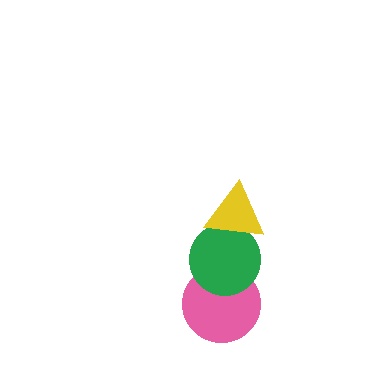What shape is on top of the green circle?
The yellow triangle is on top of the green circle.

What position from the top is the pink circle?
The pink circle is 3rd from the top.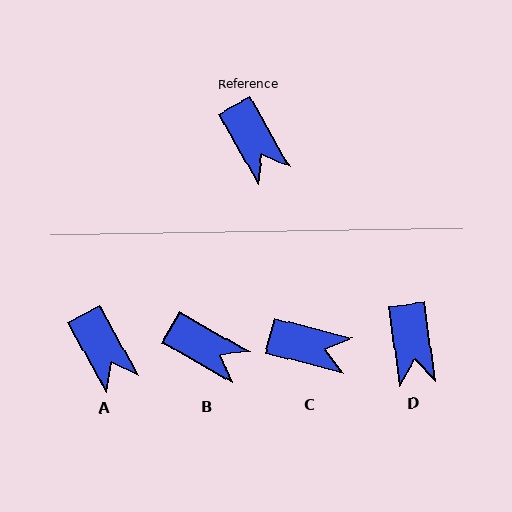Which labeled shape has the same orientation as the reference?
A.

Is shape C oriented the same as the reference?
No, it is off by about 46 degrees.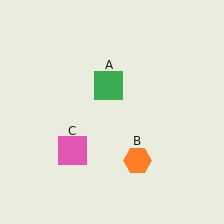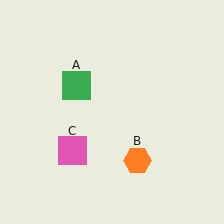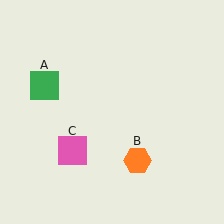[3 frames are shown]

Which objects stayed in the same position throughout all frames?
Orange hexagon (object B) and pink square (object C) remained stationary.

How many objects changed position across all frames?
1 object changed position: green square (object A).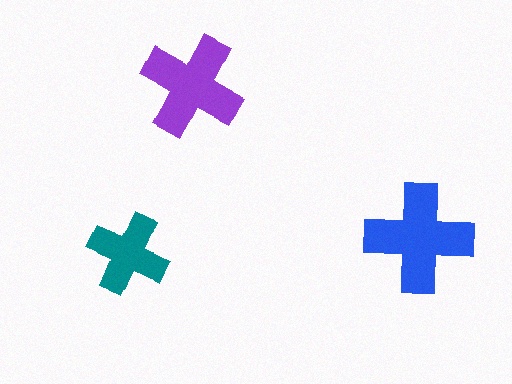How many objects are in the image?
There are 3 objects in the image.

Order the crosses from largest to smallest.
the blue one, the purple one, the teal one.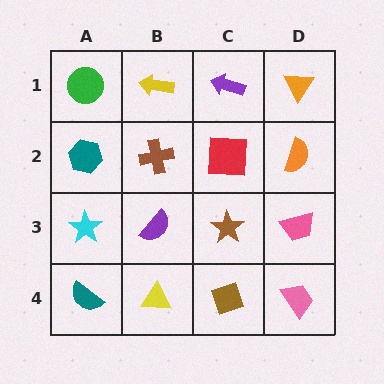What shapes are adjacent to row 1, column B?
A brown cross (row 2, column B), a green circle (row 1, column A), a purple arrow (row 1, column C).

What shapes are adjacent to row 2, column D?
An orange triangle (row 1, column D), a pink trapezoid (row 3, column D), a red square (row 2, column C).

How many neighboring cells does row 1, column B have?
3.